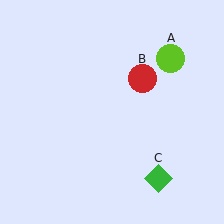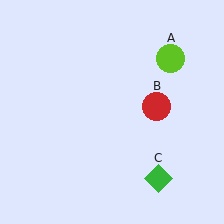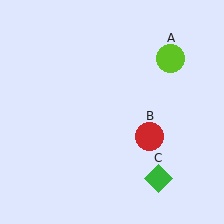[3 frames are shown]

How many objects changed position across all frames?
1 object changed position: red circle (object B).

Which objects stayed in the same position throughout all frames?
Lime circle (object A) and green diamond (object C) remained stationary.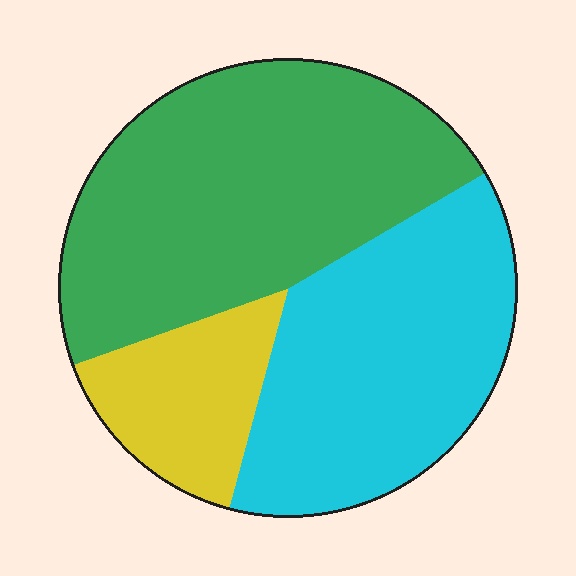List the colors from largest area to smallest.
From largest to smallest: green, cyan, yellow.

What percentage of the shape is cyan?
Cyan takes up between a third and a half of the shape.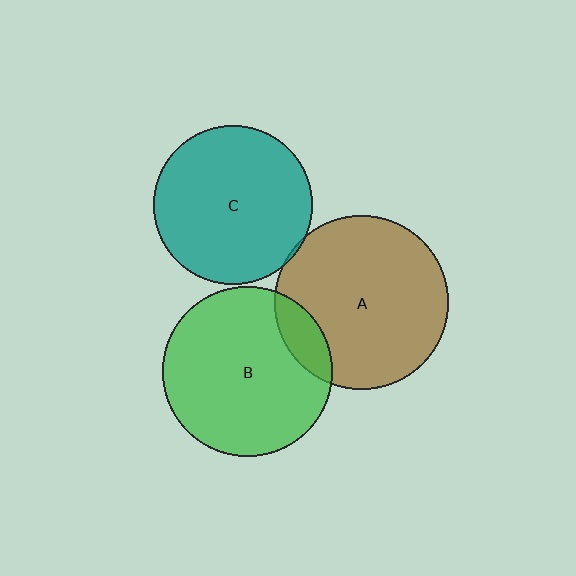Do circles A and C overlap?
Yes.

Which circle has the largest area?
Circle A (brown).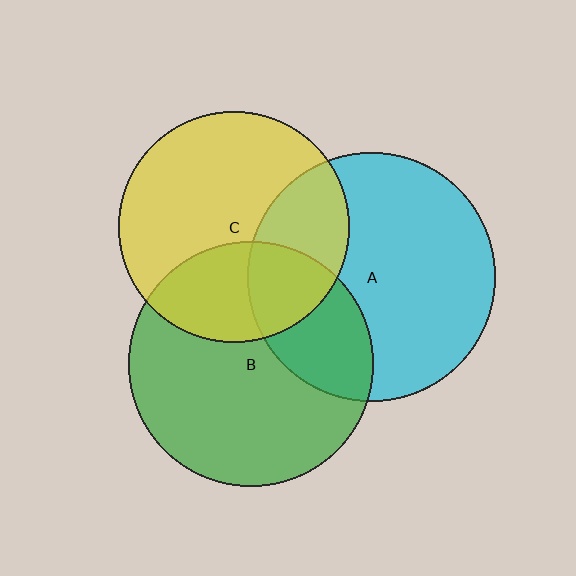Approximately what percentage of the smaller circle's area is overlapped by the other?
Approximately 30%.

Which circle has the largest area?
Circle A (cyan).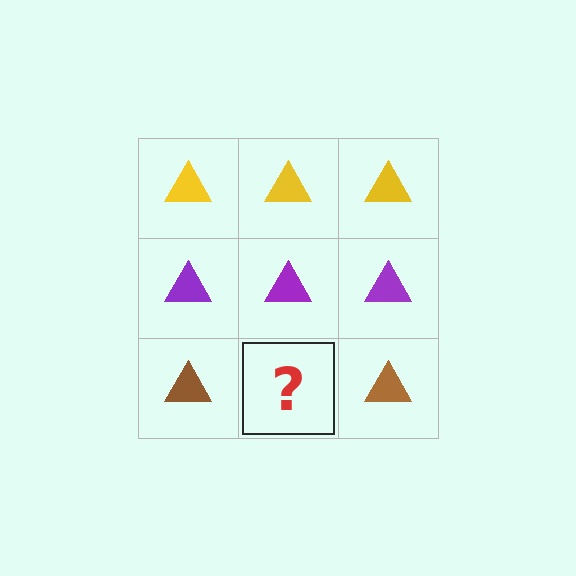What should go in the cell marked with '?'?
The missing cell should contain a brown triangle.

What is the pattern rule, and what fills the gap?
The rule is that each row has a consistent color. The gap should be filled with a brown triangle.